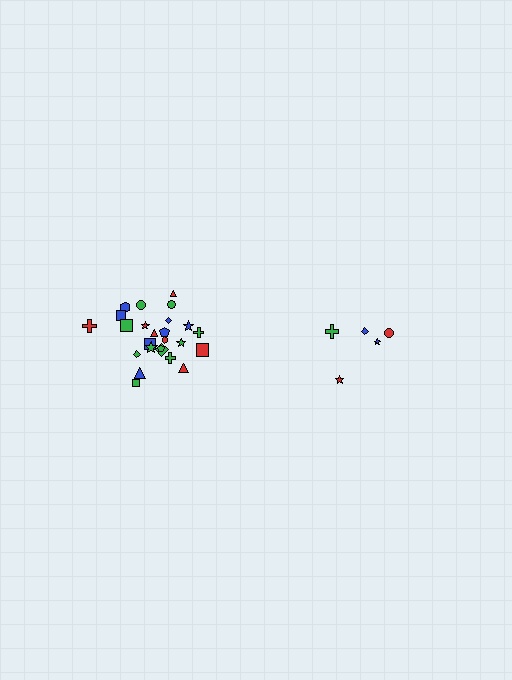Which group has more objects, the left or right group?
The left group.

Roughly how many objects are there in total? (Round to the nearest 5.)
Roughly 30 objects in total.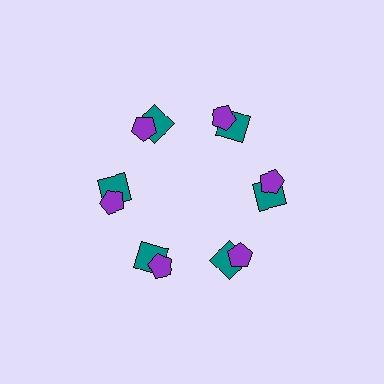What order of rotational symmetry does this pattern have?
This pattern has 6-fold rotational symmetry.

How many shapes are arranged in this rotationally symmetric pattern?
There are 12 shapes, arranged in 6 groups of 2.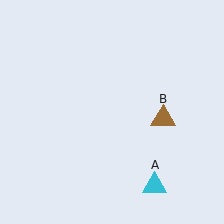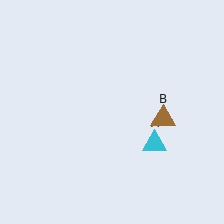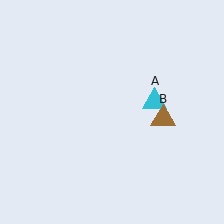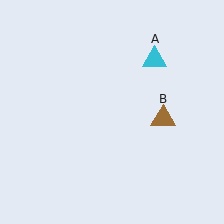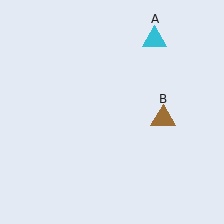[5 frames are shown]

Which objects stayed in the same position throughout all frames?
Brown triangle (object B) remained stationary.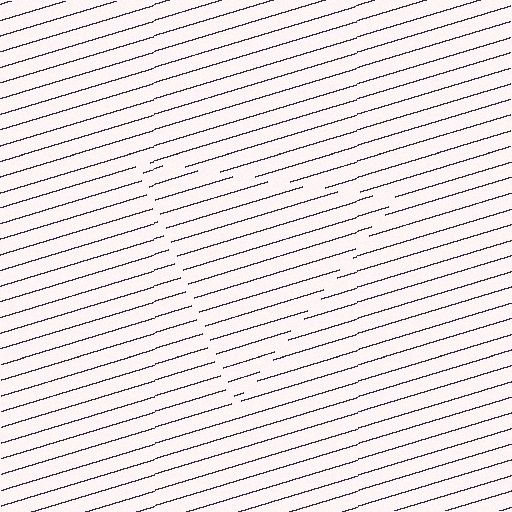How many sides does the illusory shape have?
3 sides — the line-ends trace a triangle.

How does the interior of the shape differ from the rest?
The interior of the shape contains the same grating, shifted by half a period — the contour is defined by the phase discontinuity where line-ends from the inner and outer gratings abut.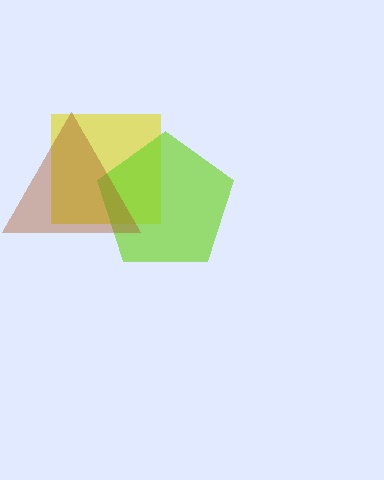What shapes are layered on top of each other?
The layered shapes are: a yellow square, a lime pentagon, a brown triangle.